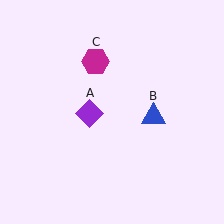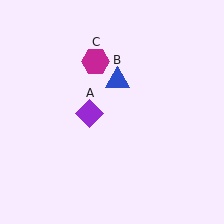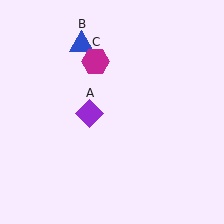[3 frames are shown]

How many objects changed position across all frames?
1 object changed position: blue triangle (object B).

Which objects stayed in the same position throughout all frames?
Purple diamond (object A) and magenta hexagon (object C) remained stationary.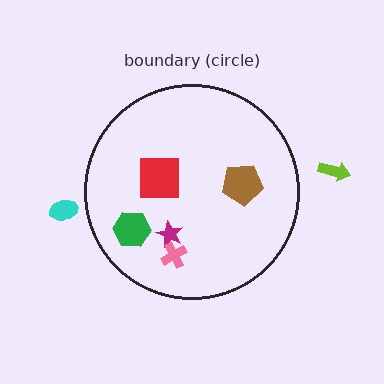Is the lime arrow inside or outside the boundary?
Outside.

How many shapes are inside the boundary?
5 inside, 2 outside.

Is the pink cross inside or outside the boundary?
Inside.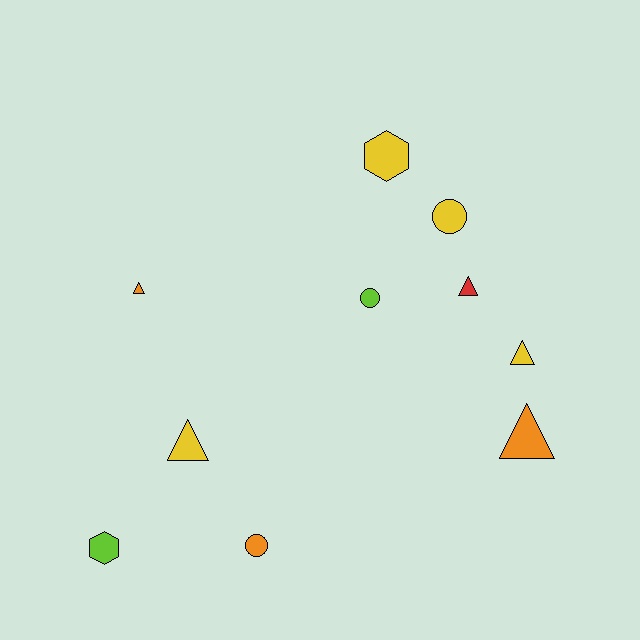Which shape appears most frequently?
Triangle, with 5 objects.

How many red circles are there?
There are no red circles.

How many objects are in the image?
There are 10 objects.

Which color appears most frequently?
Yellow, with 4 objects.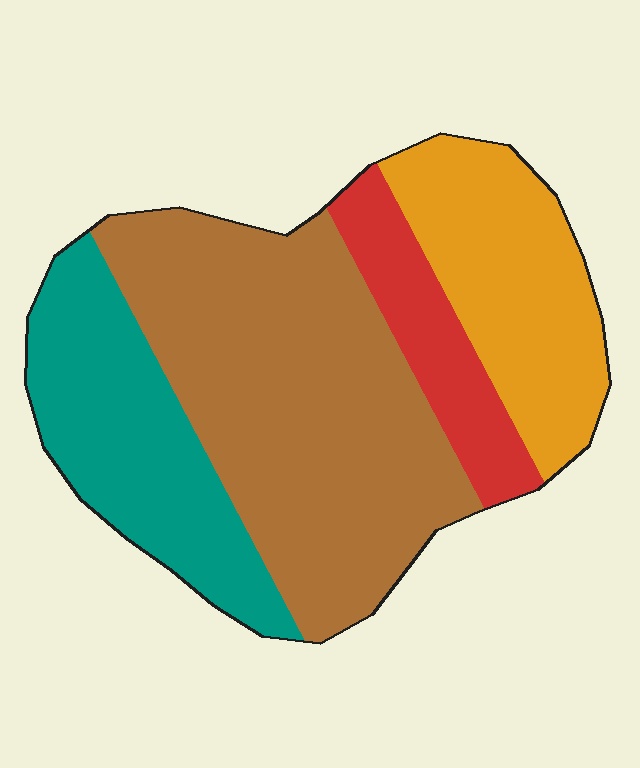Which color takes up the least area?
Red, at roughly 10%.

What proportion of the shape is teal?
Teal covers around 25% of the shape.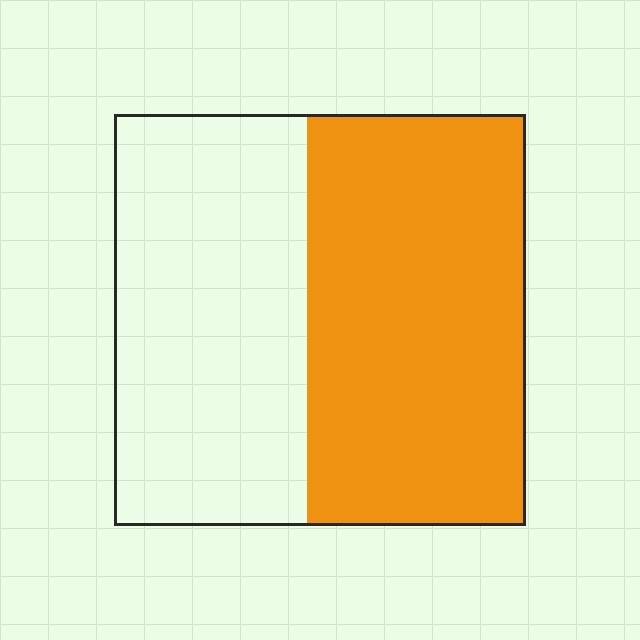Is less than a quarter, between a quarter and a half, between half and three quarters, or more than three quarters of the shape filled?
Between half and three quarters.